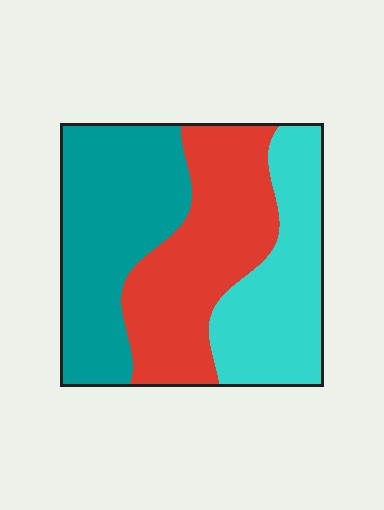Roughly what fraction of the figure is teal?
Teal takes up about three eighths (3/8) of the figure.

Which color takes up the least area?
Cyan, at roughly 30%.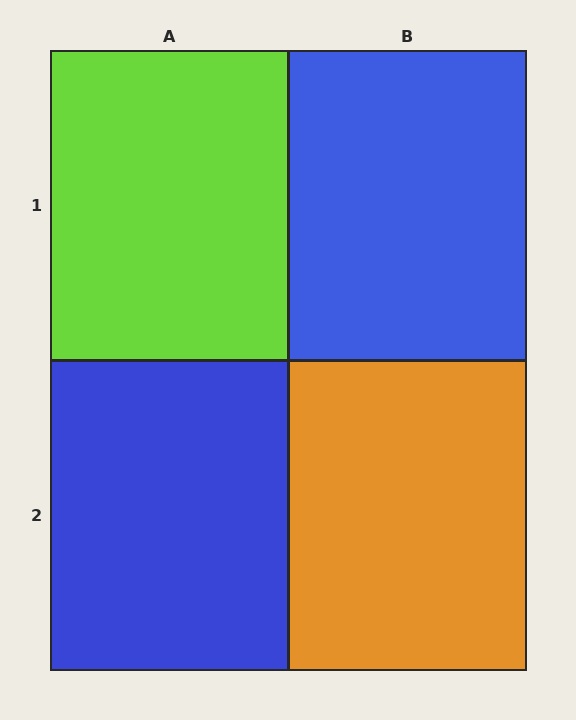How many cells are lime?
1 cell is lime.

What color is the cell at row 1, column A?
Lime.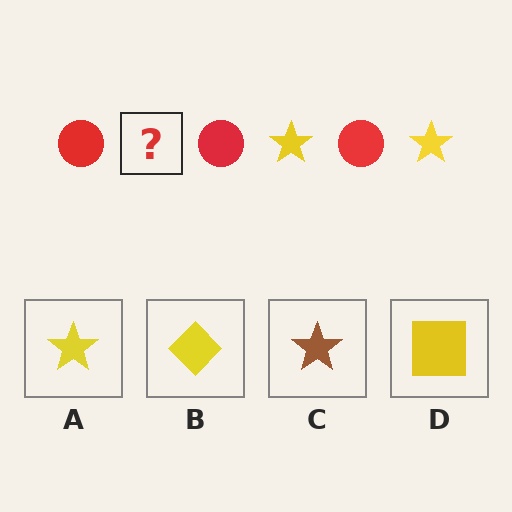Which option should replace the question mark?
Option A.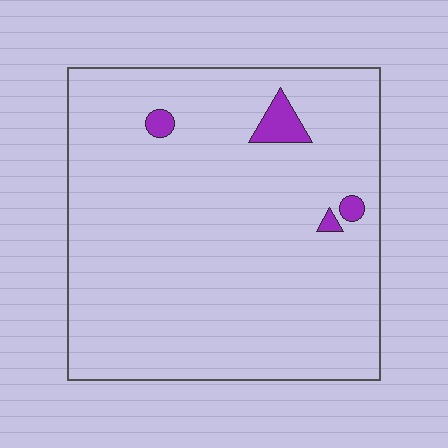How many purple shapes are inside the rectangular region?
4.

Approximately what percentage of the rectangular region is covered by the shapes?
Approximately 5%.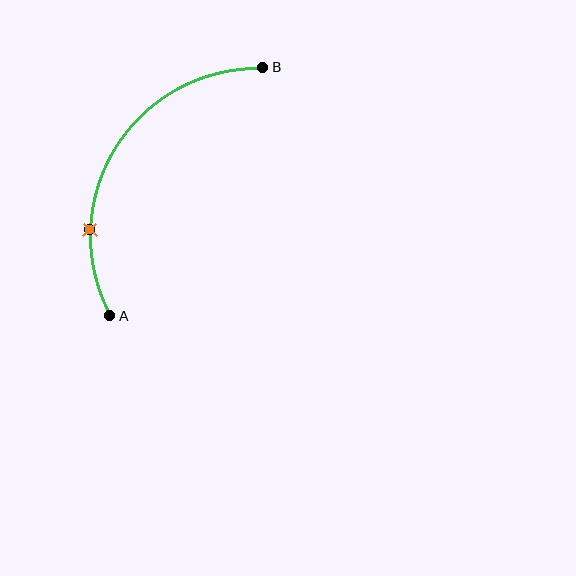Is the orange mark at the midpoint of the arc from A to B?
No. The orange mark lies on the arc but is closer to endpoint A. The arc midpoint would be at the point on the curve equidistant along the arc from both A and B.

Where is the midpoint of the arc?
The arc midpoint is the point on the curve farthest from the straight line joining A and B. It sits to the left of that line.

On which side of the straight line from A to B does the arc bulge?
The arc bulges to the left of the straight line connecting A and B.